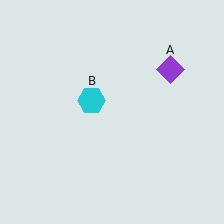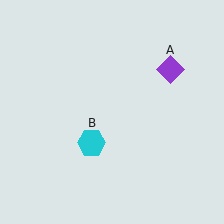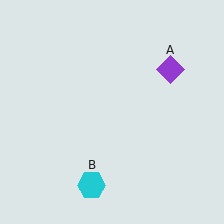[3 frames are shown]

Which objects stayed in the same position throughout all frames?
Purple diamond (object A) remained stationary.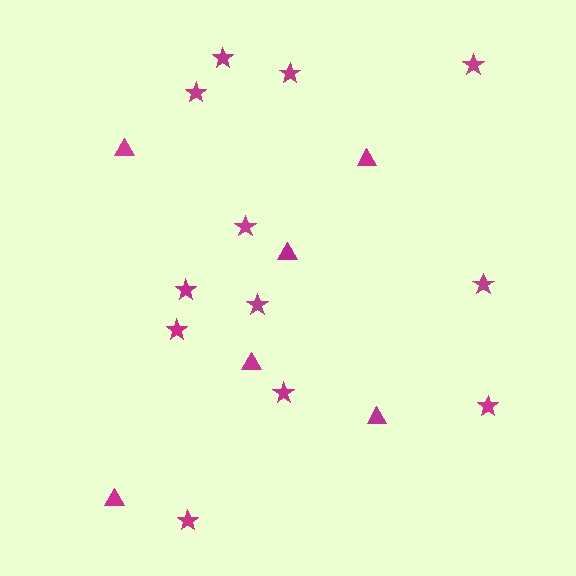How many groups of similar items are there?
There are 2 groups: one group of triangles (6) and one group of stars (12).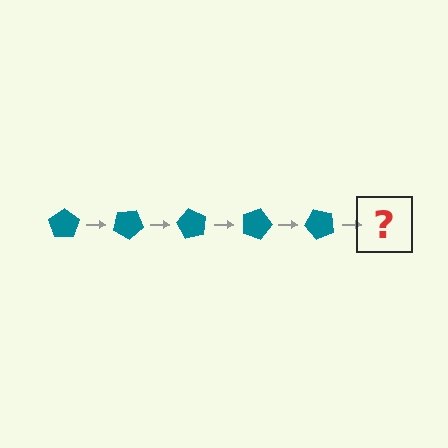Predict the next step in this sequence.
The next step is a teal pentagon rotated 150 degrees.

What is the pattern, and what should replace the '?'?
The pattern is that the pentagon rotates 30 degrees each step. The '?' should be a teal pentagon rotated 150 degrees.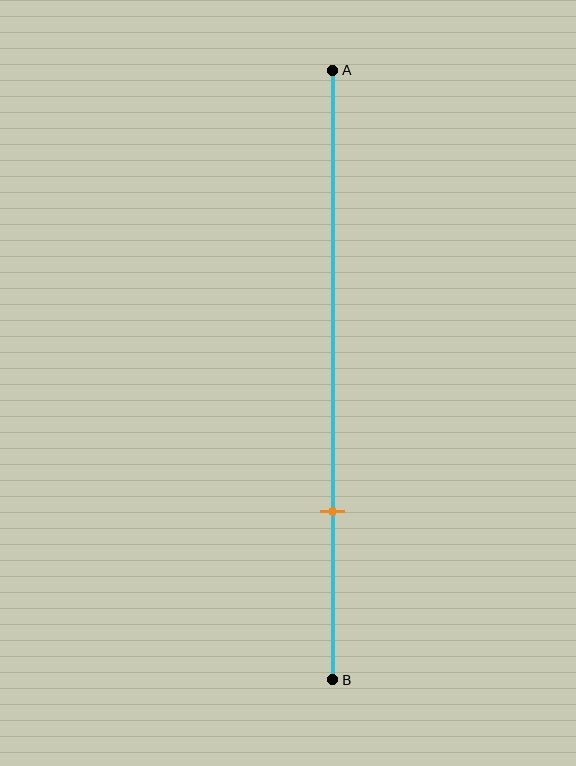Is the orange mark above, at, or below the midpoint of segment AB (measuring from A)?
The orange mark is below the midpoint of segment AB.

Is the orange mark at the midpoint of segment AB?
No, the mark is at about 70% from A, not at the 50% midpoint.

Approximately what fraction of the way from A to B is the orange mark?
The orange mark is approximately 70% of the way from A to B.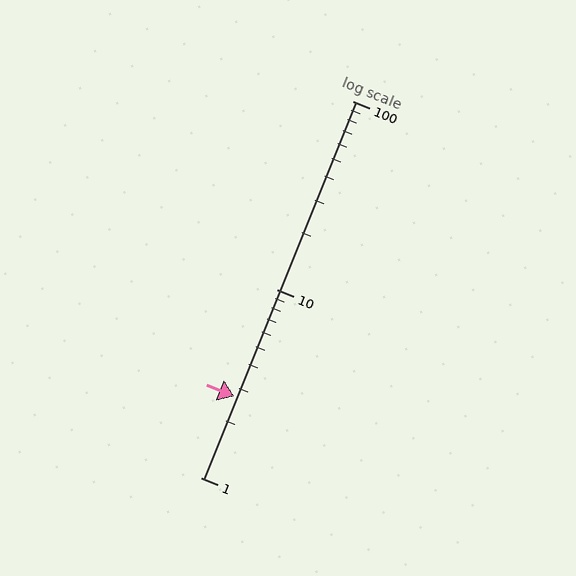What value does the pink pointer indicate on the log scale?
The pointer indicates approximately 2.7.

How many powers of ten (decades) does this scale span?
The scale spans 2 decades, from 1 to 100.